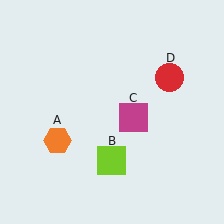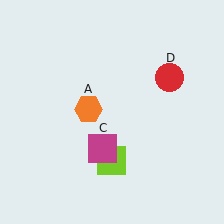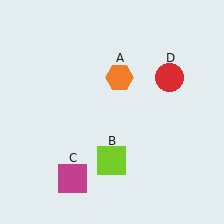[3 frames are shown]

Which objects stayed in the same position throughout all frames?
Lime square (object B) and red circle (object D) remained stationary.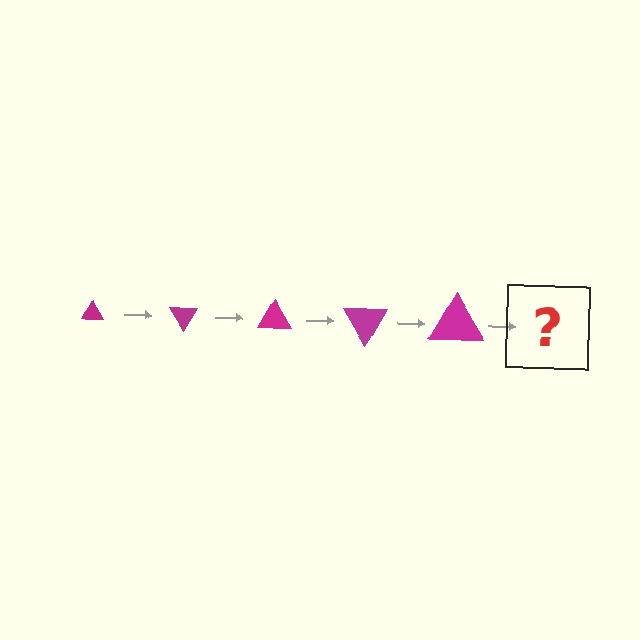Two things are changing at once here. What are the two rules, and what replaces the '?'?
The two rules are that the triangle grows larger each step and it rotates 60 degrees each step. The '?' should be a triangle, larger than the previous one and rotated 300 degrees from the start.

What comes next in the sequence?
The next element should be a triangle, larger than the previous one and rotated 300 degrees from the start.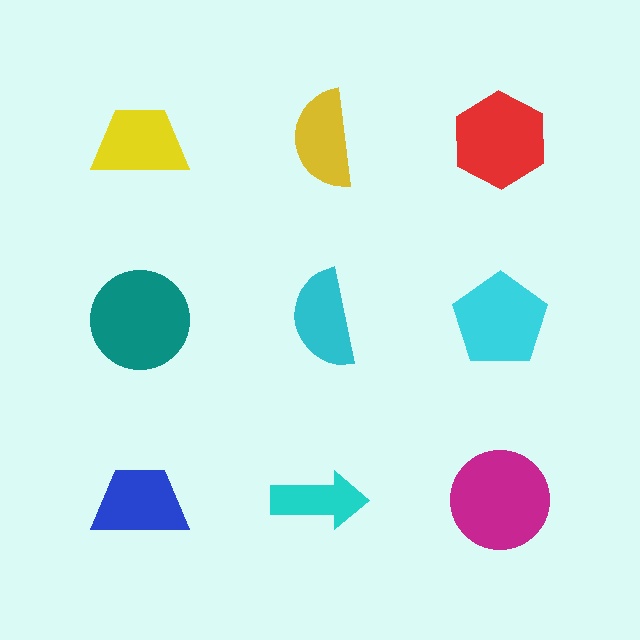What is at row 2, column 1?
A teal circle.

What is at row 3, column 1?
A blue trapezoid.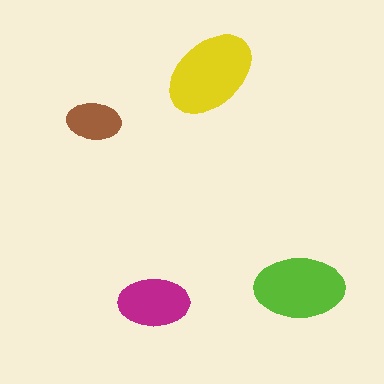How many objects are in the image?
There are 4 objects in the image.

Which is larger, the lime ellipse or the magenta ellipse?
The lime one.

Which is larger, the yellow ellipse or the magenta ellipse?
The yellow one.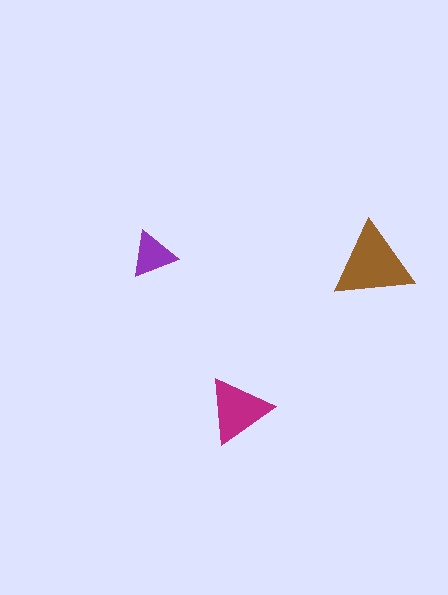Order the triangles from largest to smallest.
the brown one, the magenta one, the purple one.